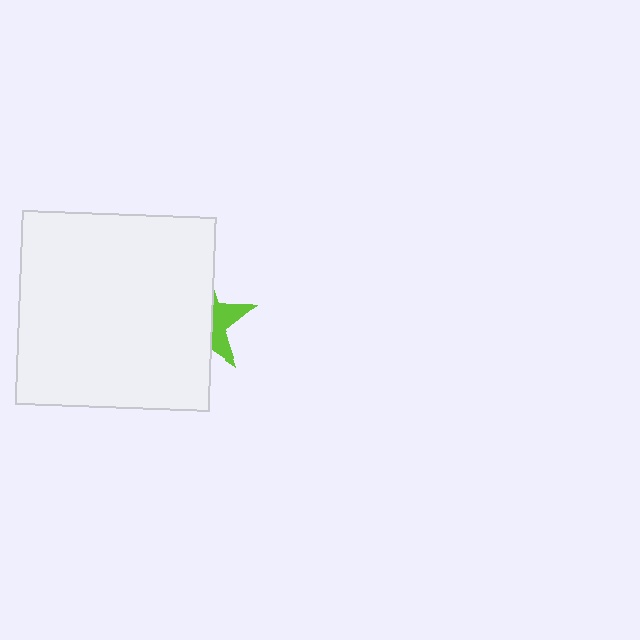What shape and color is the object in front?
The object in front is a white square.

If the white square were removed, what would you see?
You would see the complete lime star.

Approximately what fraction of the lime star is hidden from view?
Roughly 67% of the lime star is hidden behind the white square.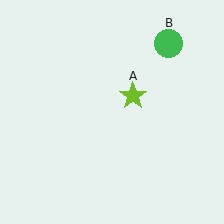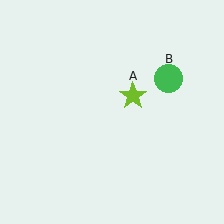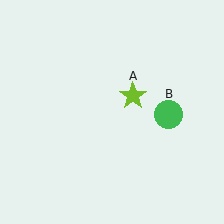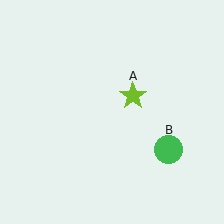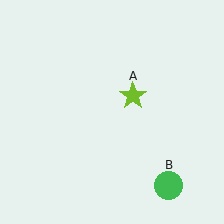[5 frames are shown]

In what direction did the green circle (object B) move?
The green circle (object B) moved down.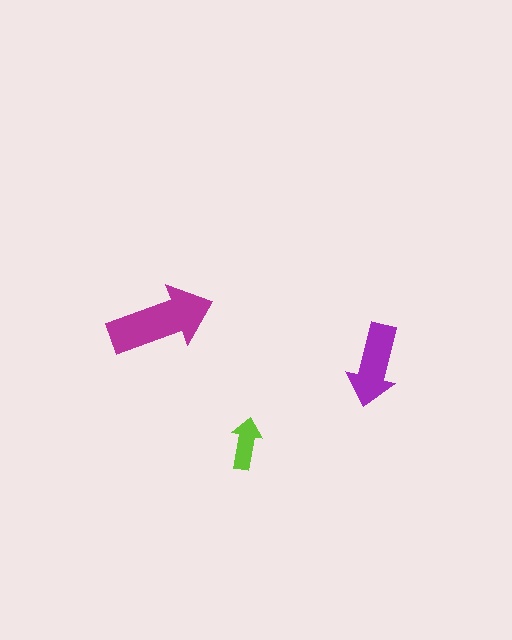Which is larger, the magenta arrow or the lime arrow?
The magenta one.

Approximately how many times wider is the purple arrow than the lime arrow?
About 1.5 times wider.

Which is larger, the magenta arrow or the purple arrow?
The magenta one.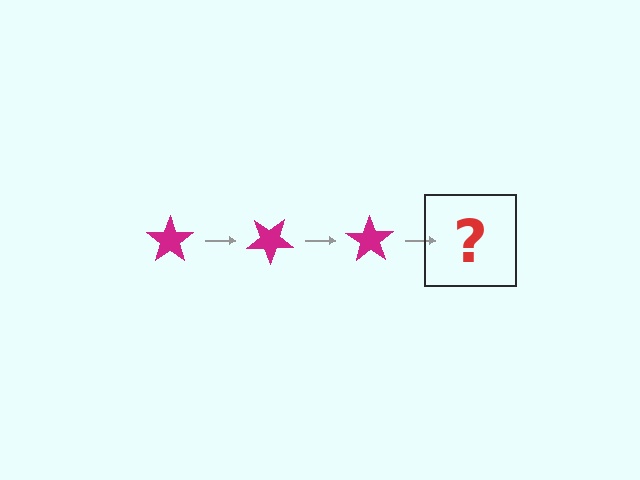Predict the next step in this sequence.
The next step is a magenta star rotated 105 degrees.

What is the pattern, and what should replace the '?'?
The pattern is that the star rotates 35 degrees each step. The '?' should be a magenta star rotated 105 degrees.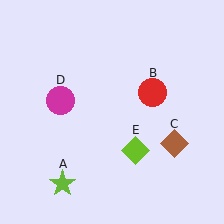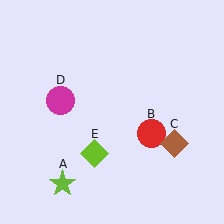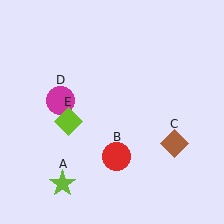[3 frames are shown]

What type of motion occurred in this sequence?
The red circle (object B), lime diamond (object E) rotated clockwise around the center of the scene.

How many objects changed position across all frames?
2 objects changed position: red circle (object B), lime diamond (object E).